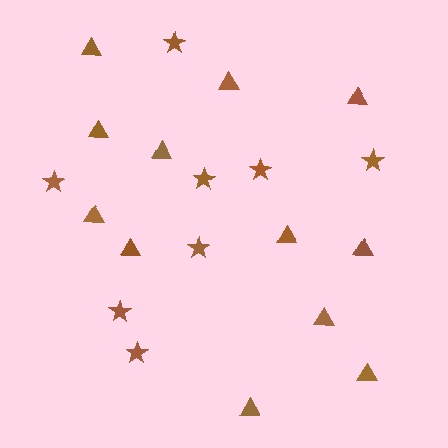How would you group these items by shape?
There are 2 groups: one group of stars (8) and one group of triangles (12).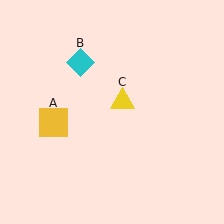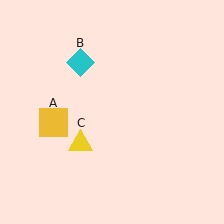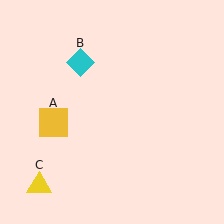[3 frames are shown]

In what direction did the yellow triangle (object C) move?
The yellow triangle (object C) moved down and to the left.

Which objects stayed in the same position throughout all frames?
Yellow square (object A) and cyan diamond (object B) remained stationary.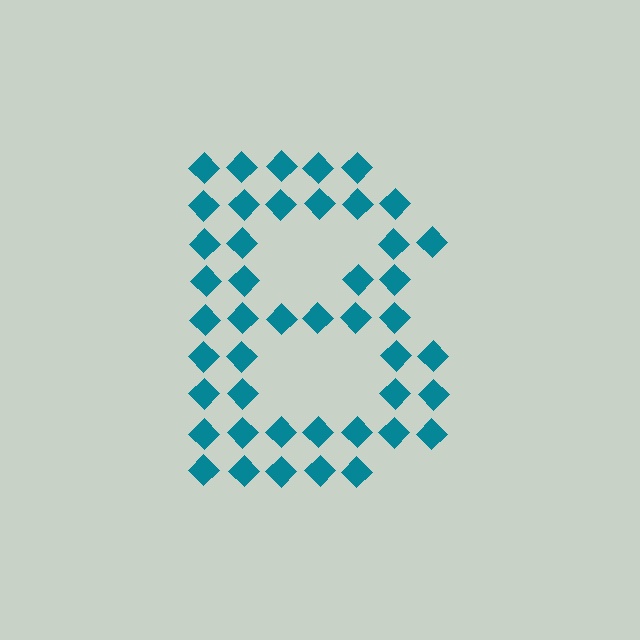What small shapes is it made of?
It is made of small diamonds.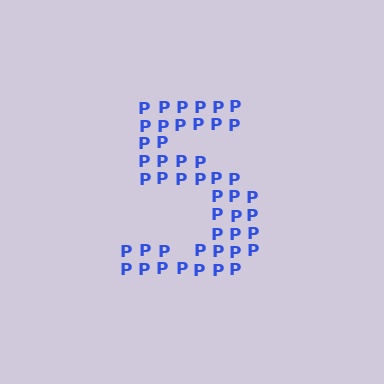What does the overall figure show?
The overall figure shows the digit 5.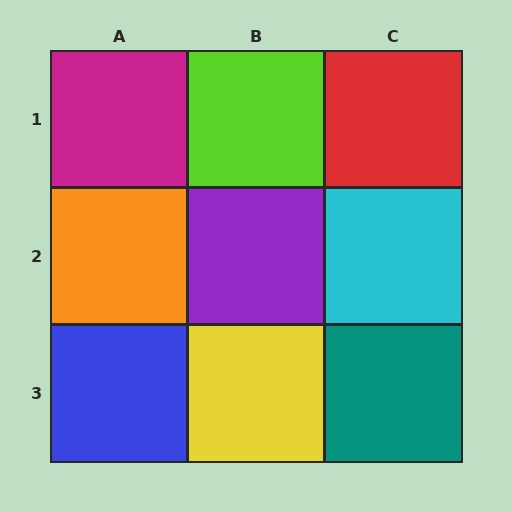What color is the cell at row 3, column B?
Yellow.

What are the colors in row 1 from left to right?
Magenta, lime, red.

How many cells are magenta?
1 cell is magenta.